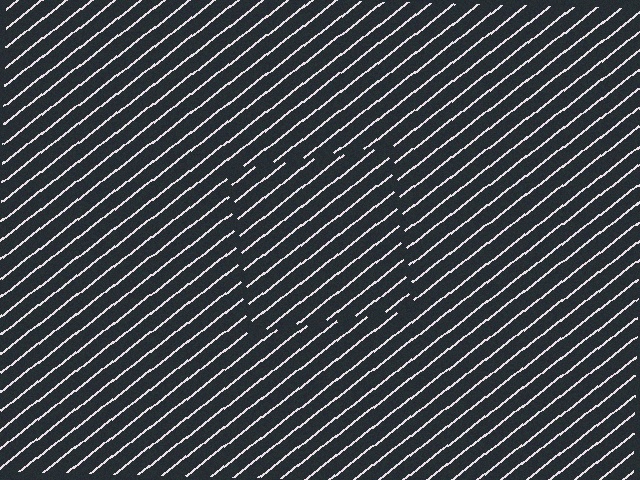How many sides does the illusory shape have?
4 sides — the line-ends trace a square.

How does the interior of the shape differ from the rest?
The interior of the shape contains the same grating, shifted by half a period — the contour is defined by the phase discontinuity where line-ends from the inner and outer gratings abut.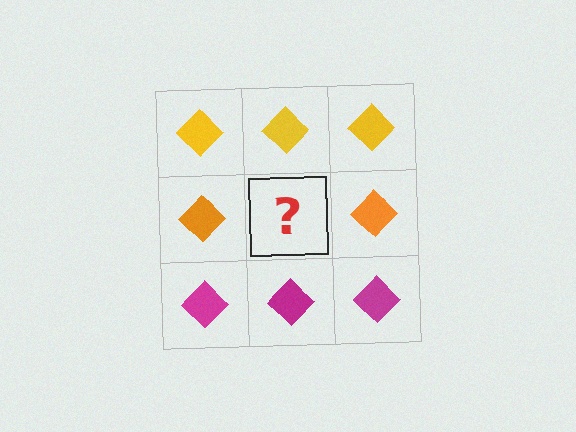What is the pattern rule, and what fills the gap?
The rule is that each row has a consistent color. The gap should be filled with an orange diamond.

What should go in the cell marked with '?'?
The missing cell should contain an orange diamond.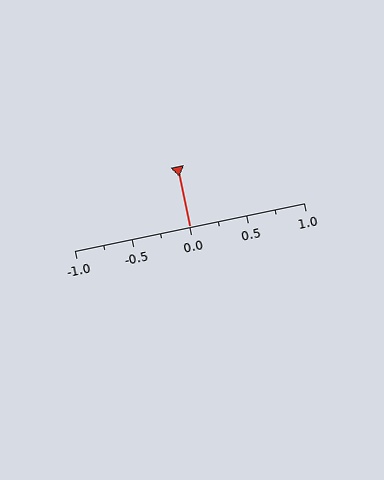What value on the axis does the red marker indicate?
The marker indicates approximately 0.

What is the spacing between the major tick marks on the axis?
The major ticks are spaced 0.5 apart.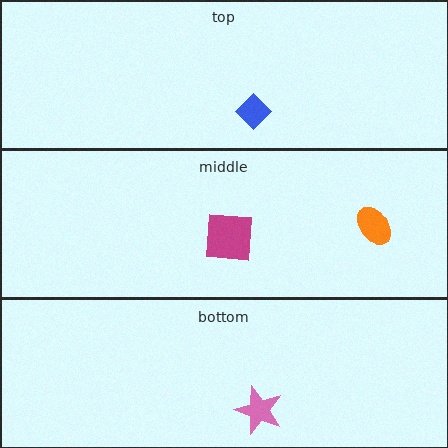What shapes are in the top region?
The blue diamond.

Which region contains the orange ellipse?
The middle region.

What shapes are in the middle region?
The magenta square, the orange ellipse.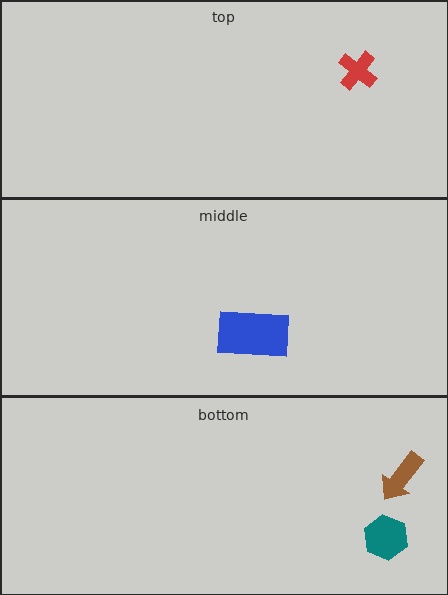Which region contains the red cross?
The top region.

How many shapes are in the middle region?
1.